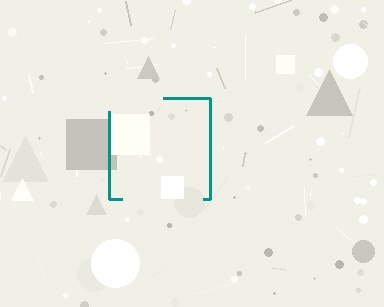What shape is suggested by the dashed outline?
The dashed outline suggests a square.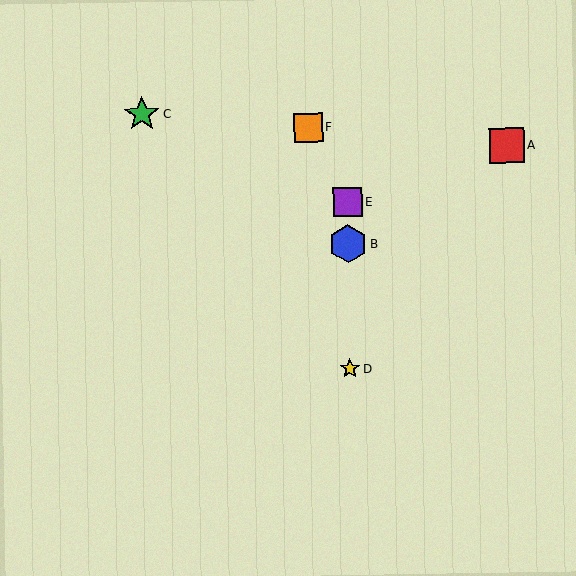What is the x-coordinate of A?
Object A is at x≈506.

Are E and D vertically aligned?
Yes, both are at x≈348.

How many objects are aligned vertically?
3 objects (B, D, E) are aligned vertically.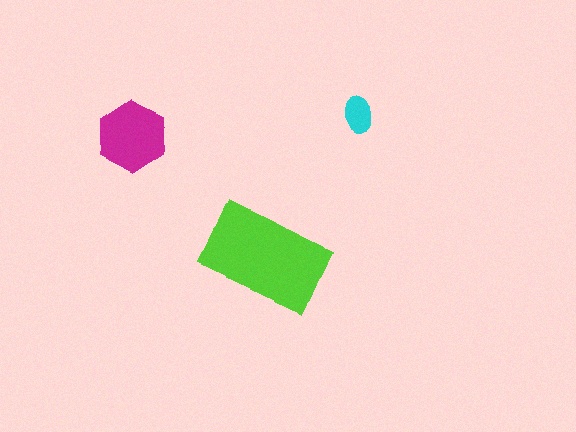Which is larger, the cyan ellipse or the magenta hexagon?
The magenta hexagon.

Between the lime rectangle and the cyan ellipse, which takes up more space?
The lime rectangle.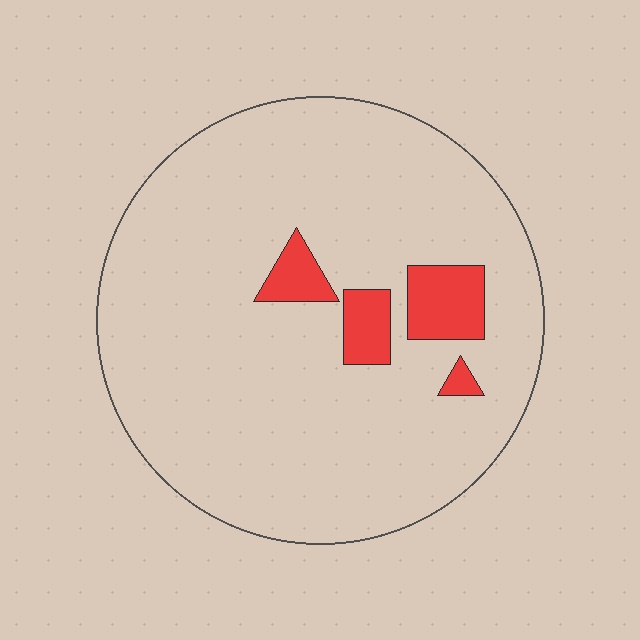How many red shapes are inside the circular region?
4.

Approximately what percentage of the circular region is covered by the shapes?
Approximately 10%.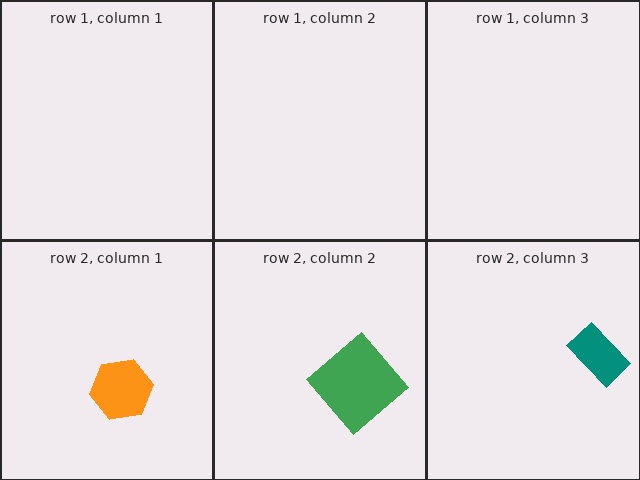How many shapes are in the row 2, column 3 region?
1.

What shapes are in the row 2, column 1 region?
The orange hexagon.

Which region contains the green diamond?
The row 2, column 2 region.